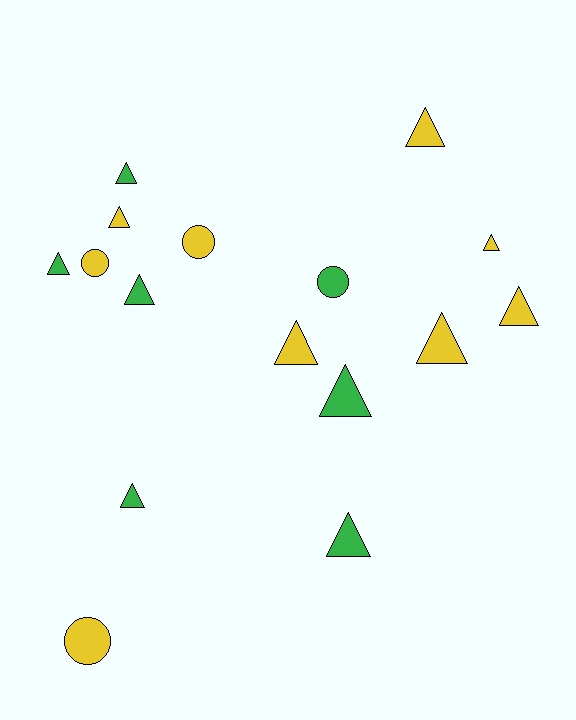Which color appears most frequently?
Yellow, with 9 objects.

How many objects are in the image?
There are 16 objects.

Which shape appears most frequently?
Triangle, with 12 objects.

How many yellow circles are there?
There are 3 yellow circles.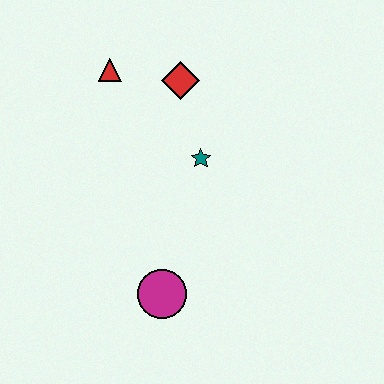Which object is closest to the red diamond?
The red triangle is closest to the red diamond.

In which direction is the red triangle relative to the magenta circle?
The red triangle is above the magenta circle.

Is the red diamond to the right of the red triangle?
Yes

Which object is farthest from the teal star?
The magenta circle is farthest from the teal star.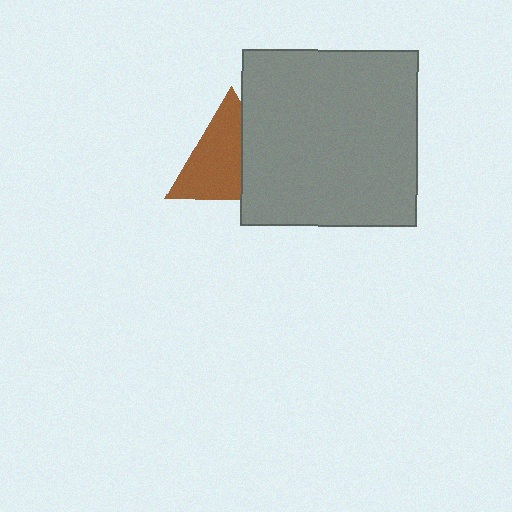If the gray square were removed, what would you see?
You would see the complete brown triangle.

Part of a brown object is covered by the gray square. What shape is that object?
It is a triangle.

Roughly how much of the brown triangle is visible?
About half of it is visible (roughly 63%).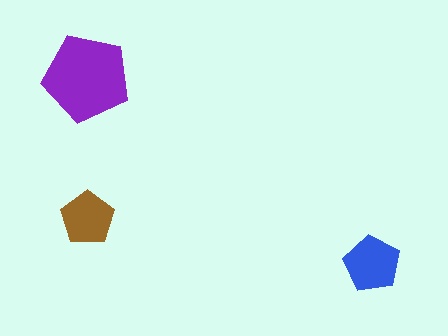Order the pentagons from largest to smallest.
the purple one, the blue one, the brown one.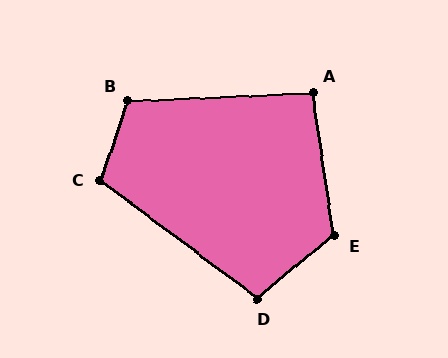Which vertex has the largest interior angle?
E, at approximately 121 degrees.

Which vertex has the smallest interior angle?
A, at approximately 96 degrees.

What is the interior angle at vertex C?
Approximately 108 degrees (obtuse).